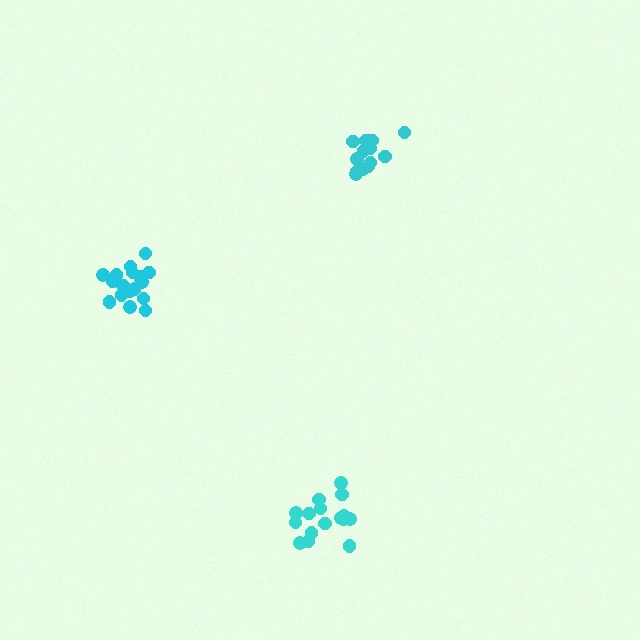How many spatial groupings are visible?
There are 3 spatial groupings.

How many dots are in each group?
Group 1: 16 dots, Group 2: 17 dots, Group 3: 13 dots (46 total).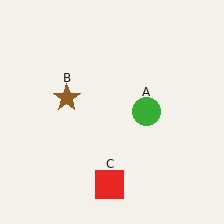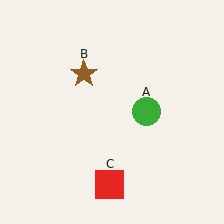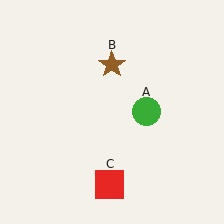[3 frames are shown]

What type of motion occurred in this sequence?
The brown star (object B) rotated clockwise around the center of the scene.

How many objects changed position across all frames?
1 object changed position: brown star (object B).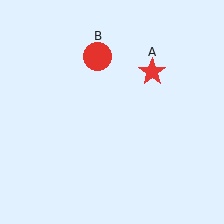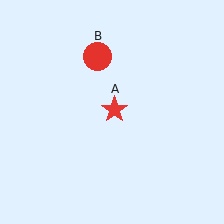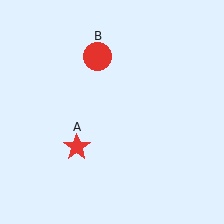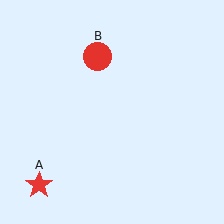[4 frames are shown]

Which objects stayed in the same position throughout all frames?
Red circle (object B) remained stationary.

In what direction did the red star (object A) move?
The red star (object A) moved down and to the left.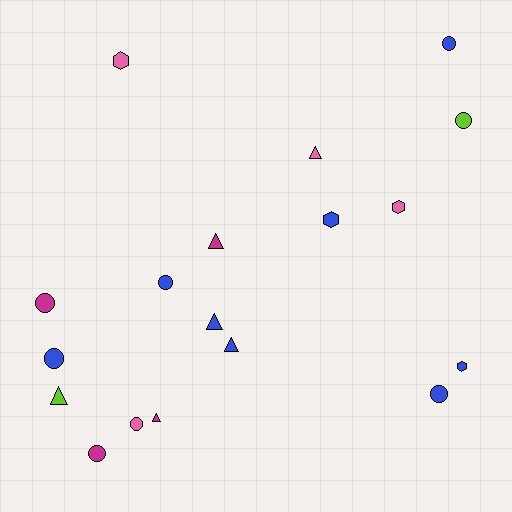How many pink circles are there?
There is 1 pink circle.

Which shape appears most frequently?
Circle, with 8 objects.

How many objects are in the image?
There are 18 objects.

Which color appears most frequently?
Blue, with 8 objects.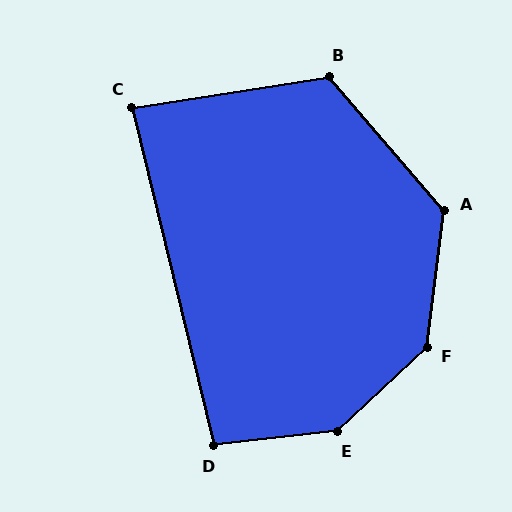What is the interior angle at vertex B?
Approximately 122 degrees (obtuse).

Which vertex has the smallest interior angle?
C, at approximately 85 degrees.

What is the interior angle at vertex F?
Approximately 141 degrees (obtuse).